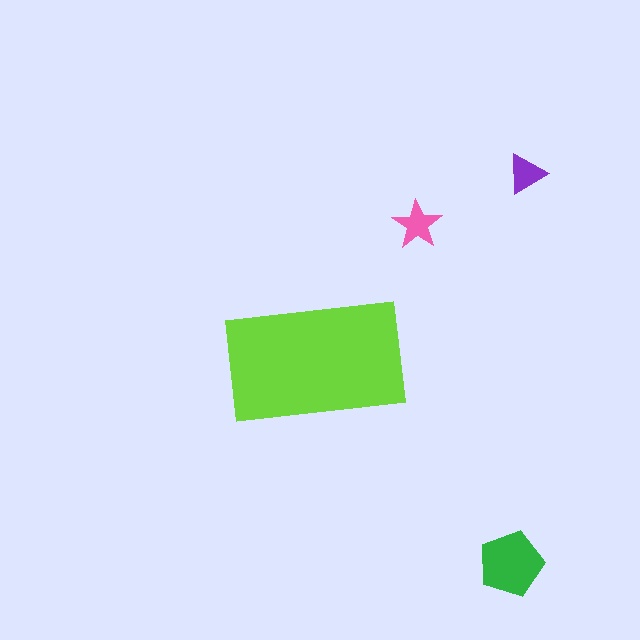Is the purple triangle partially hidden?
No, the purple triangle is fully visible.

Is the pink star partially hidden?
No, the pink star is fully visible.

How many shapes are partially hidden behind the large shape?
0 shapes are partially hidden.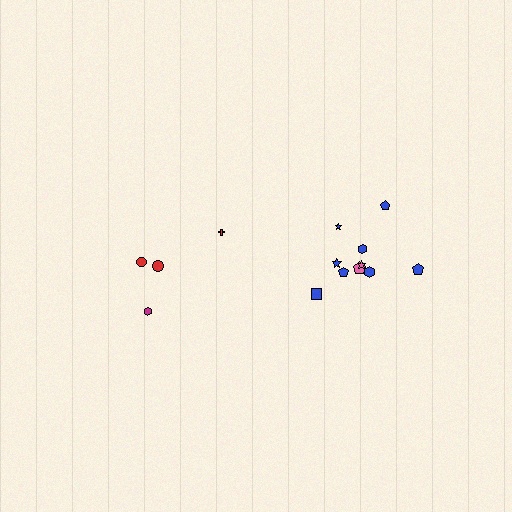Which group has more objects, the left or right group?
The right group.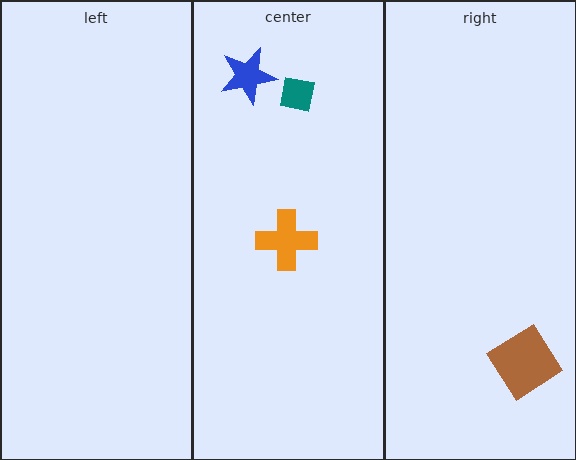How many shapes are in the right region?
1.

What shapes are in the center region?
The blue star, the orange cross, the teal square.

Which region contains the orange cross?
The center region.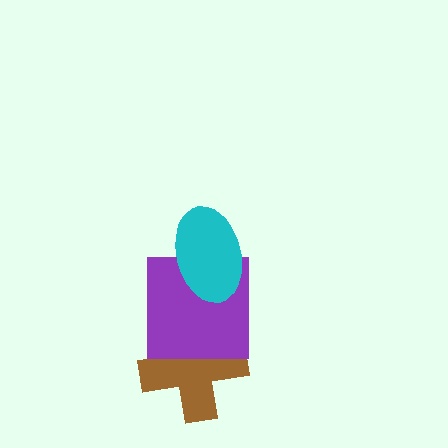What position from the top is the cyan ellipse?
The cyan ellipse is 1st from the top.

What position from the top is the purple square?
The purple square is 2nd from the top.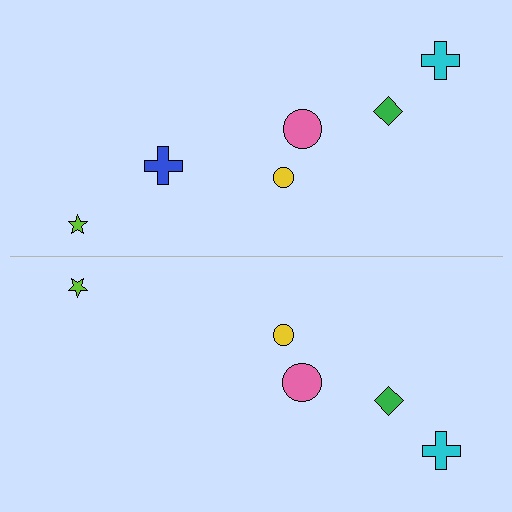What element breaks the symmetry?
A blue cross is missing from the bottom side.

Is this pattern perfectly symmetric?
No, the pattern is not perfectly symmetric. A blue cross is missing from the bottom side.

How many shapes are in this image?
There are 11 shapes in this image.